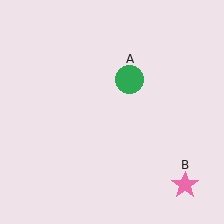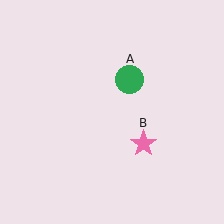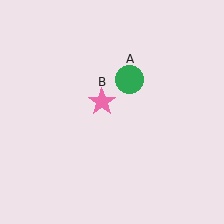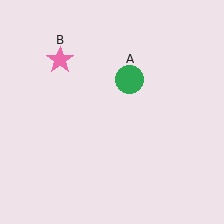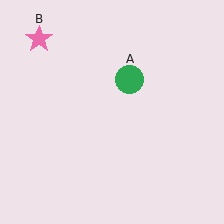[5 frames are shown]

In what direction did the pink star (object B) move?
The pink star (object B) moved up and to the left.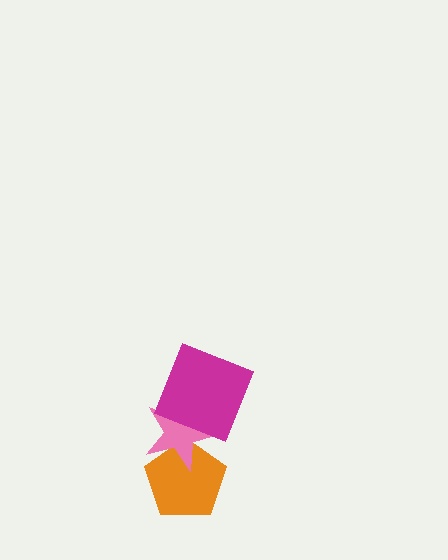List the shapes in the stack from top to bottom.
From top to bottom: the magenta square, the pink star, the orange pentagon.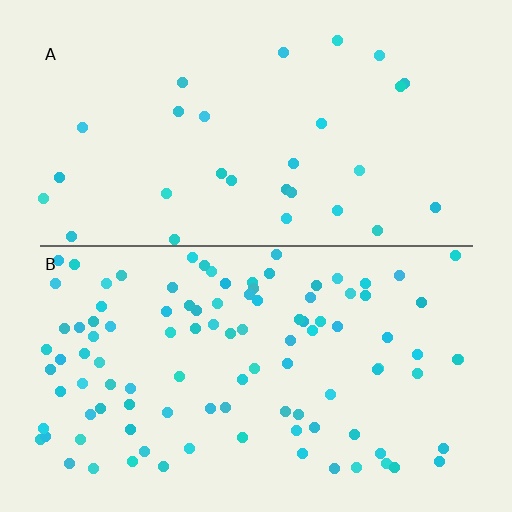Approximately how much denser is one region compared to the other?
Approximately 3.5× — region B over region A.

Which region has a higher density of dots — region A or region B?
B (the bottom).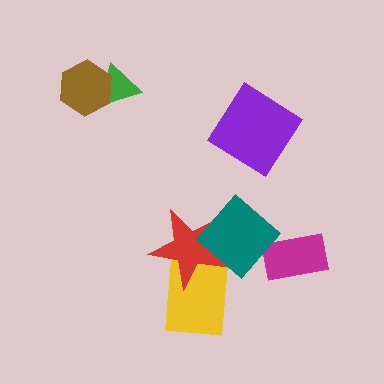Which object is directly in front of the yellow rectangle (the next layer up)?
The red star is directly in front of the yellow rectangle.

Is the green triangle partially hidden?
Yes, it is partially covered by another shape.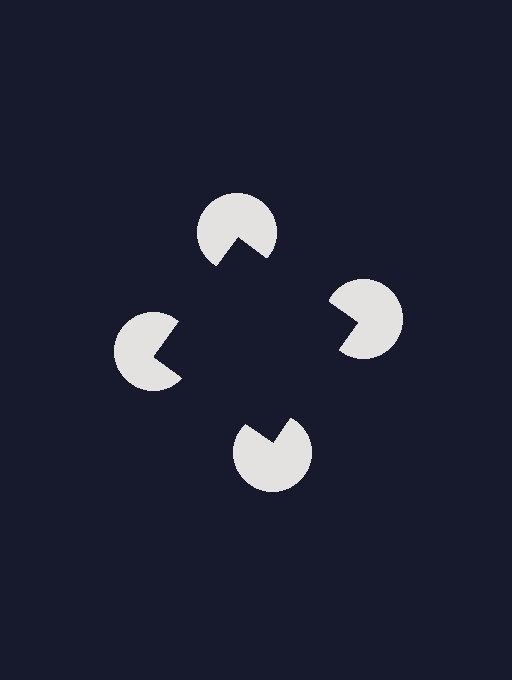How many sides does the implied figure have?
4 sides.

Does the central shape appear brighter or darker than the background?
It typically appears slightly darker than the background, even though no actual brightness change is drawn.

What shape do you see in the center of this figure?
An illusory square — its edges are inferred from the aligned wedge cuts in the pac-man discs, not physically drawn.